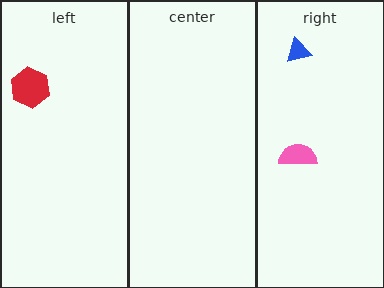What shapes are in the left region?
The red hexagon.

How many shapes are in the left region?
1.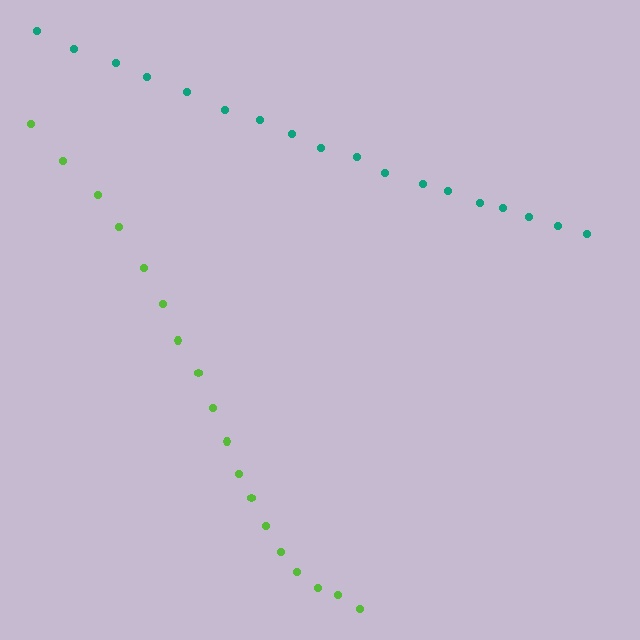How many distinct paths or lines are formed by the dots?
There are 2 distinct paths.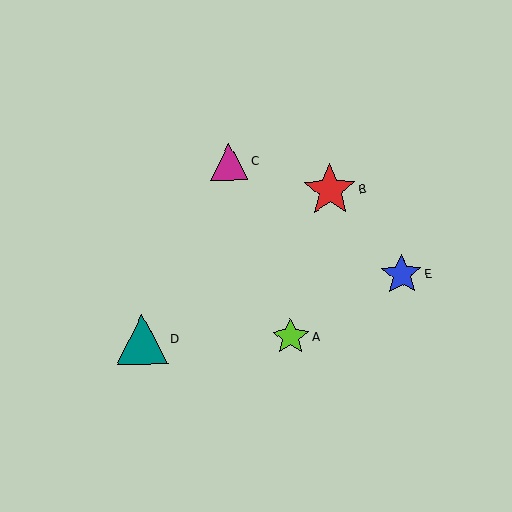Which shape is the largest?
The red star (labeled B) is the largest.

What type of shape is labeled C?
Shape C is a magenta triangle.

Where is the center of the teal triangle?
The center of the teal triangle is at (142, 339).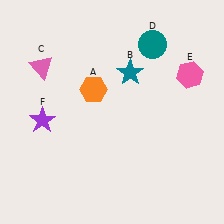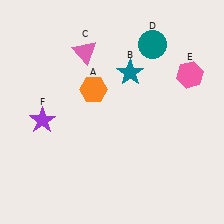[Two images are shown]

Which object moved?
The pink triangle (C) moved right.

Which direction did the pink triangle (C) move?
The pink triangle (C) moved right.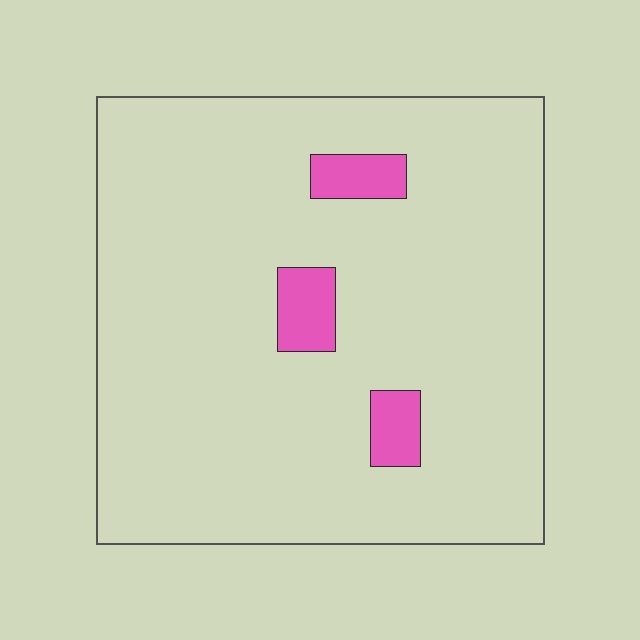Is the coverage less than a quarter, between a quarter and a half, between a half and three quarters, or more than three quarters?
Less than a quarter.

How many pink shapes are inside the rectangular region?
3.